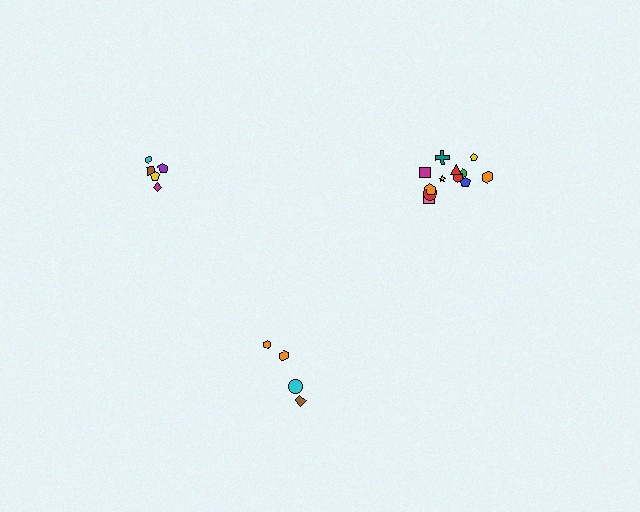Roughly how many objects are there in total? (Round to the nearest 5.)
Roughly 20 objects in total.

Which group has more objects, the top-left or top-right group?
The top-right group.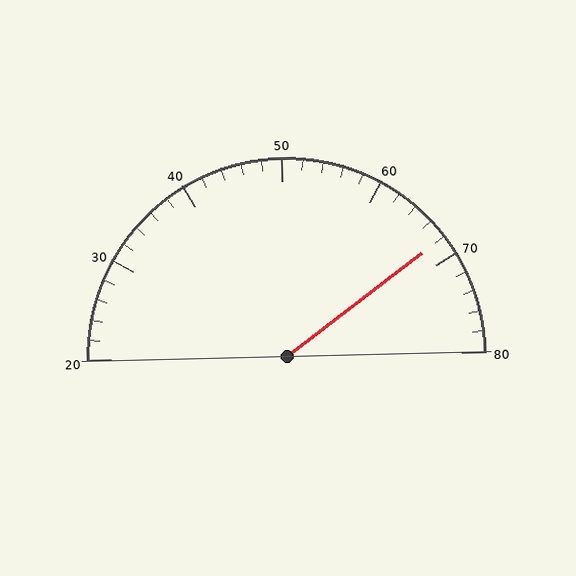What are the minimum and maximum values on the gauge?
The gauge ranges from 20 to 80.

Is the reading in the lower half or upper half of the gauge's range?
The reading is in the upper half of the range (20 to 80).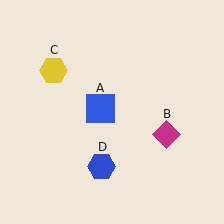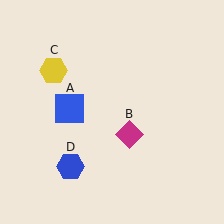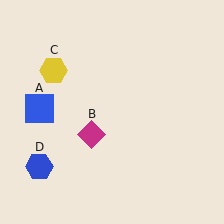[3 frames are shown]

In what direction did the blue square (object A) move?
The blue square (object A) moved left.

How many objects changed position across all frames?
3 objects changed position: blue square (object A), magenta diamond (object B), blue hexagon (object D).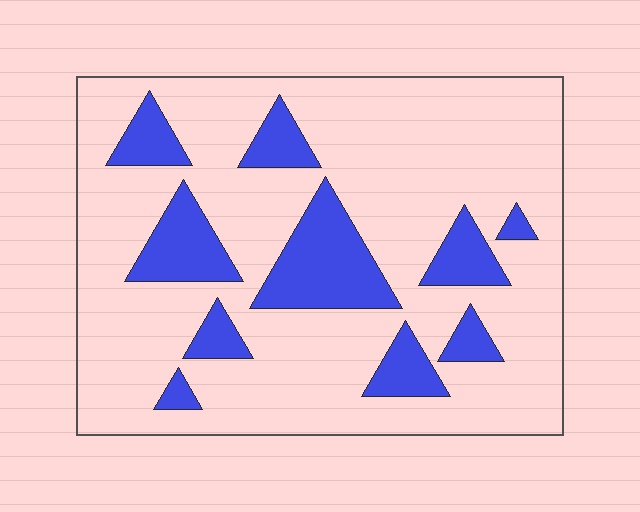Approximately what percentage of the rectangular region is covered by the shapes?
Approximately 20%.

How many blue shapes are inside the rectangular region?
10.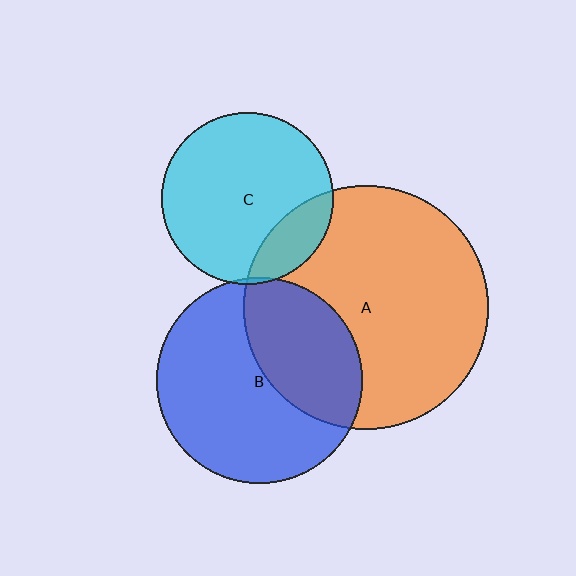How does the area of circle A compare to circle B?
Approximately 1.4 times.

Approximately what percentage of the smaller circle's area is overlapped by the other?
Approximately 5%.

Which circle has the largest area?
Circle A (orange).